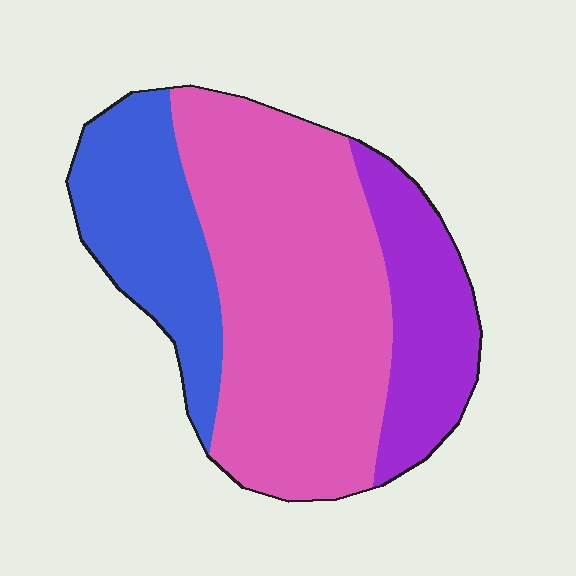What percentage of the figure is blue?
Blue covers around 25% of the figure.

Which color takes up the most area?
Pink, at roughly 55%.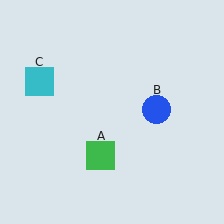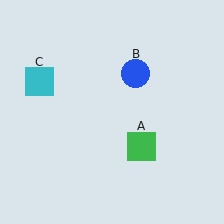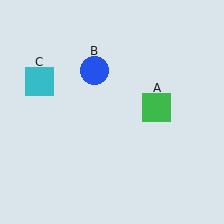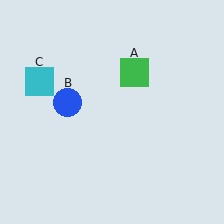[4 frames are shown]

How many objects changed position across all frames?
2 objects changed position: green square (object A), blue circle (object B).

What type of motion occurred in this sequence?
The green square (object A), blue circle (object B) rotated counterclockwise around the center of the scene.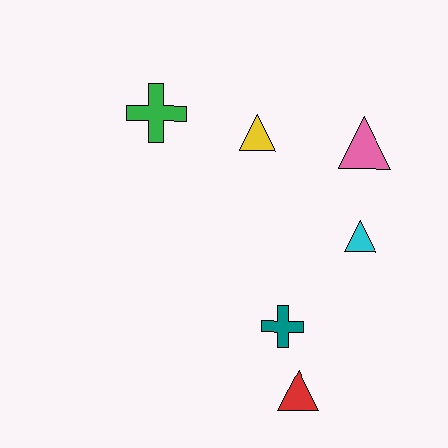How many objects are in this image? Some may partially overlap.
There are 6 objects.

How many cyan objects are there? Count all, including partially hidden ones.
There is 1 cyan object.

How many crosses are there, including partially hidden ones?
There are 2 crosses.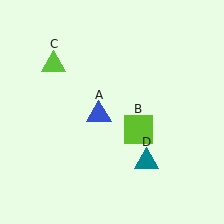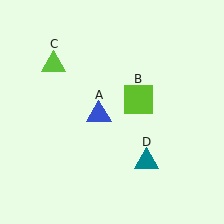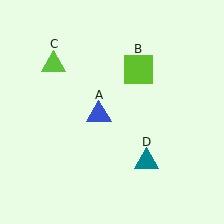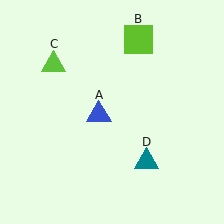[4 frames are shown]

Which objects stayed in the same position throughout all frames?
Blue triangle (object A) and lime triangle (object C) and teal triangle (object D) remained stationary.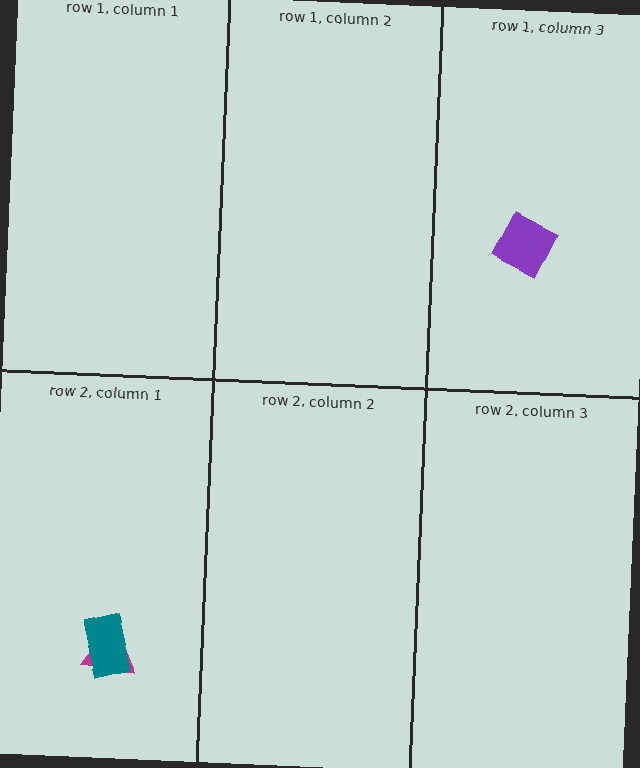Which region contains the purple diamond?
The row 1, column 3 region.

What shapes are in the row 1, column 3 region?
The purple diamond.